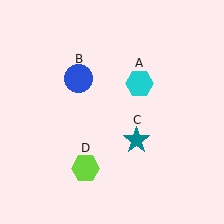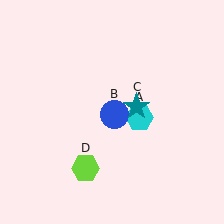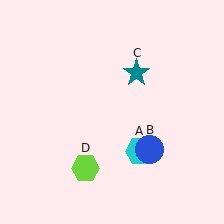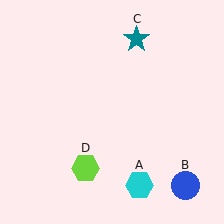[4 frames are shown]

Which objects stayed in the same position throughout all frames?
Lime hexagon (object D) remained stationary.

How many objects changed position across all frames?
3 objects changed position: cyan hexagon (object A), blue circle (object B), teal star (object C).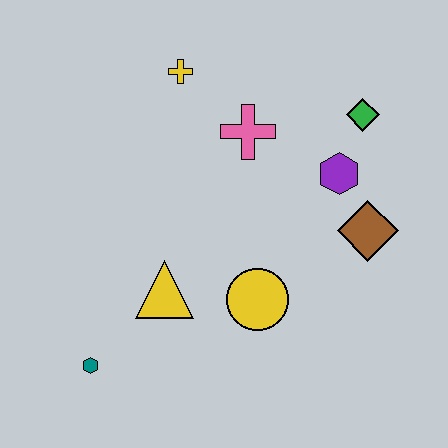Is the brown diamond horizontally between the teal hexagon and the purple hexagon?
No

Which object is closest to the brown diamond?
The purple hexagon is closest to the brown diamond.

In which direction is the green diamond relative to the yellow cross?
The green diamond is to the right of the yellow cross.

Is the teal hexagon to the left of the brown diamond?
Yes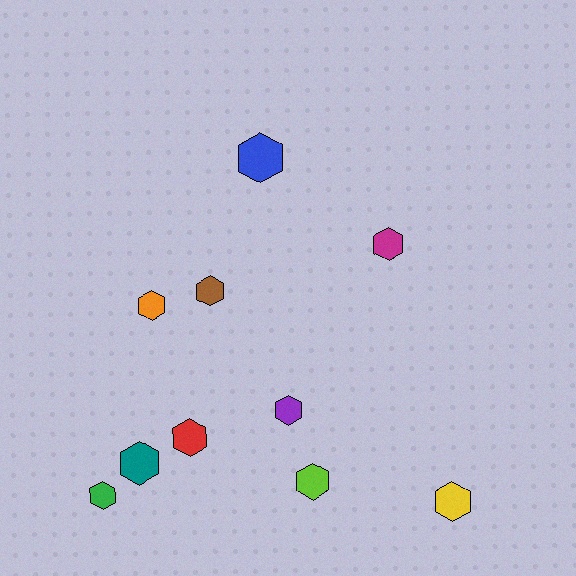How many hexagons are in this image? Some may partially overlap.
There are 10 hexagons.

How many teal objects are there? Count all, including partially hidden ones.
There is 1 teal object.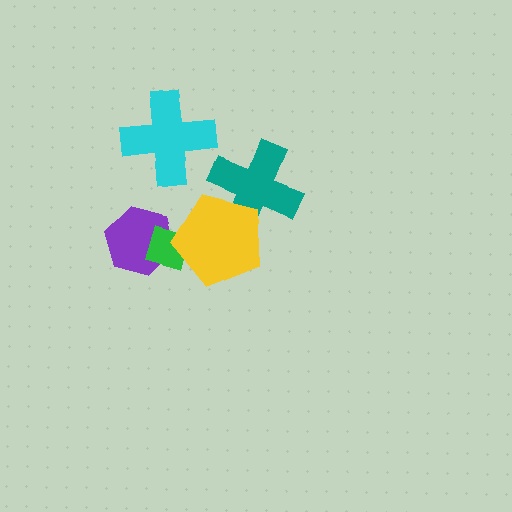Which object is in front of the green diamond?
The yellow pentagon is in front of the green diamond.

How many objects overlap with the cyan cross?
0 objects overlap with the cyan cross.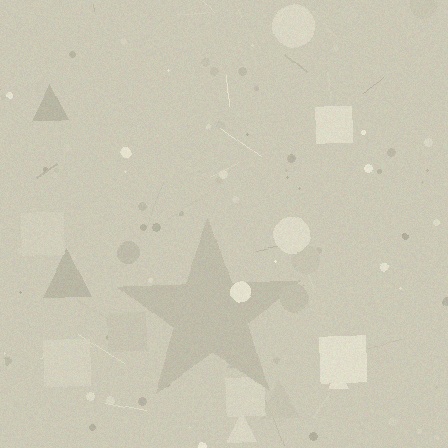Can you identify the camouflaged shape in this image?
The camouflaged shape is a star.